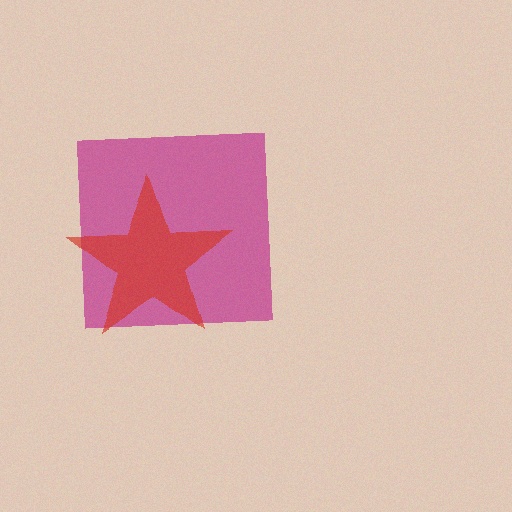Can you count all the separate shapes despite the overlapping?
Yes, there are 2 separate shapes.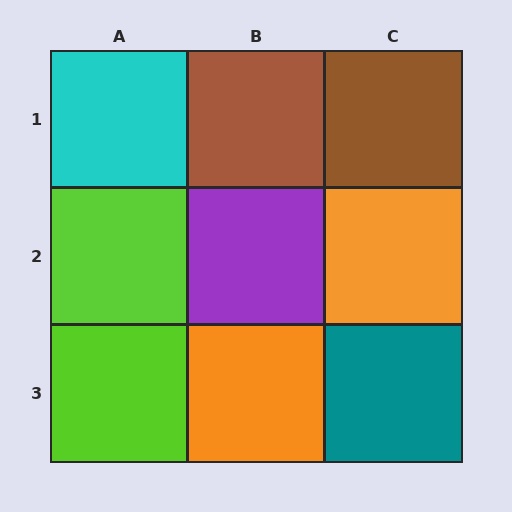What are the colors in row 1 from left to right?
Cyan, brown, brown.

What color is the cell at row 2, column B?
Purple.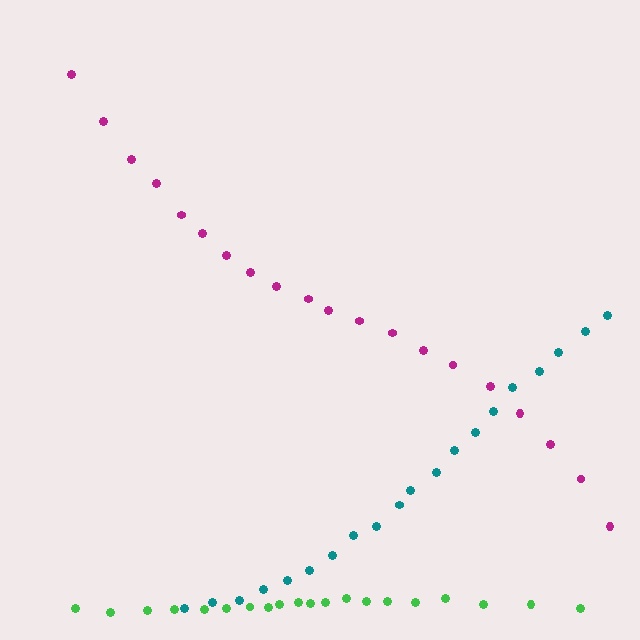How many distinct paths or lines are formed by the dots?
There are 3 distinct paths.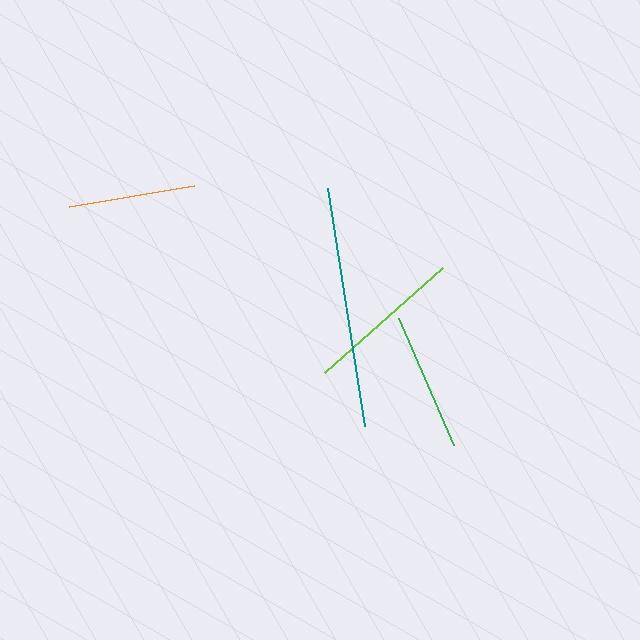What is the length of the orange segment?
The orange segment is approximately 127 pixels long.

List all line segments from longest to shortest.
From longest to shortest: teal, lime, green, orange.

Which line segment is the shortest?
The orange line is the shortest at approximately 127 pixels.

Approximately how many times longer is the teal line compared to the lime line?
The teal line is approximately 1.5 times the length of the lime line.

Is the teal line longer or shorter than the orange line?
The teal line is longer than the orange line.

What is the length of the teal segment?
The teal segment is approximately 241 pixels long.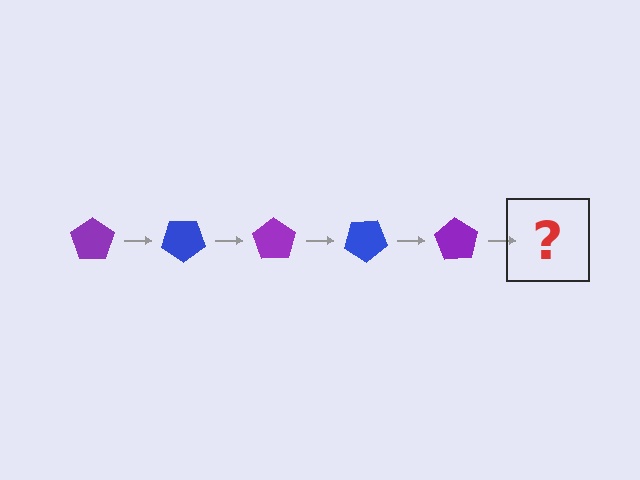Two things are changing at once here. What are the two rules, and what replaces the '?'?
The two rules are that it rotates 35 degrees each step and the color cycles through purple and blue. The '?' should be a blue pentagon, rotated 175 degrees from the start.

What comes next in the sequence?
The next element should be a blue pentagon, rotated 175 degrees from the start.